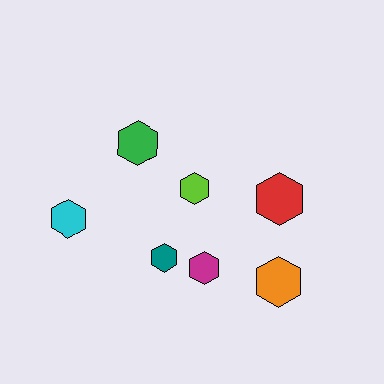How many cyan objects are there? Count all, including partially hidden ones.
There is 1 cyan object.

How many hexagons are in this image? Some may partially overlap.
There are 7 hexagons.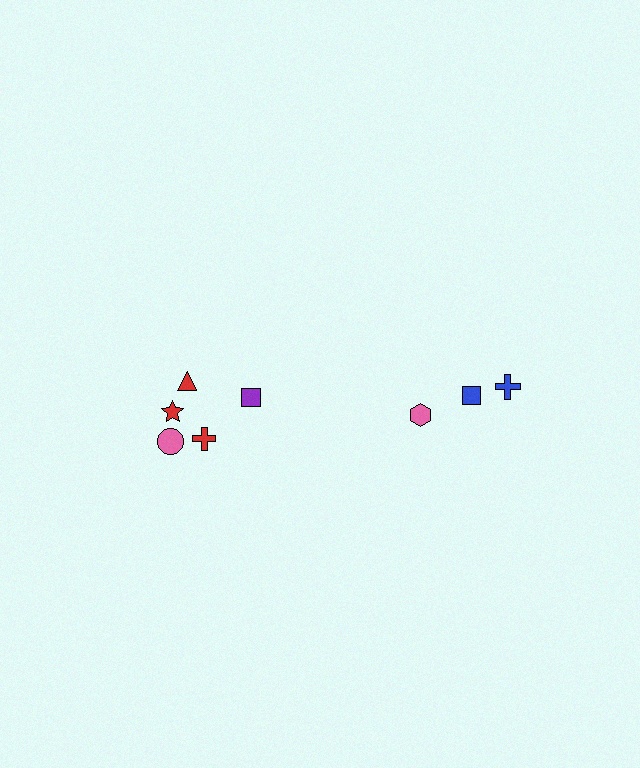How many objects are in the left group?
There are 5 objects.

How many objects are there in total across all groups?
There are 8 objects.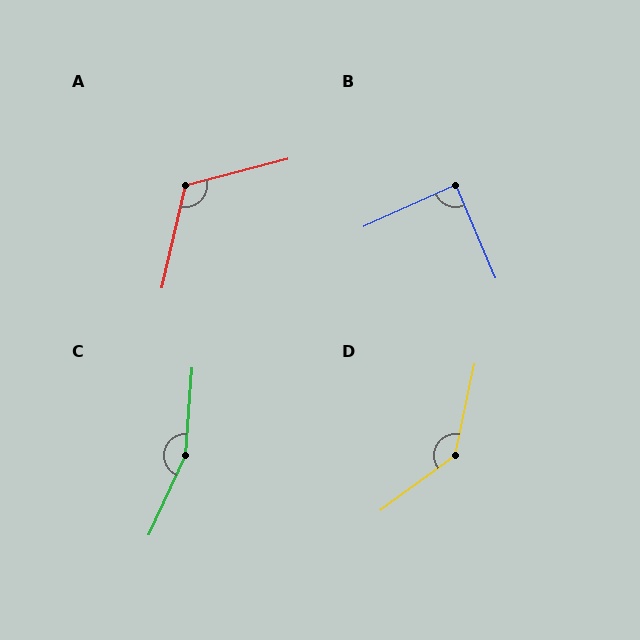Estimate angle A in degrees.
Approximately 118 degrees.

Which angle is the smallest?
B, at approximately 89 degrees.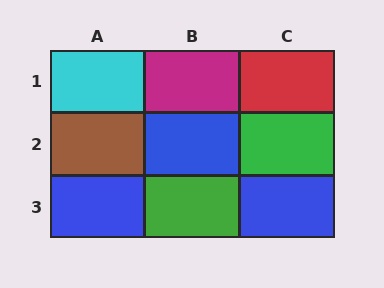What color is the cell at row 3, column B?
Green.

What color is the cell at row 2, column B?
Blue.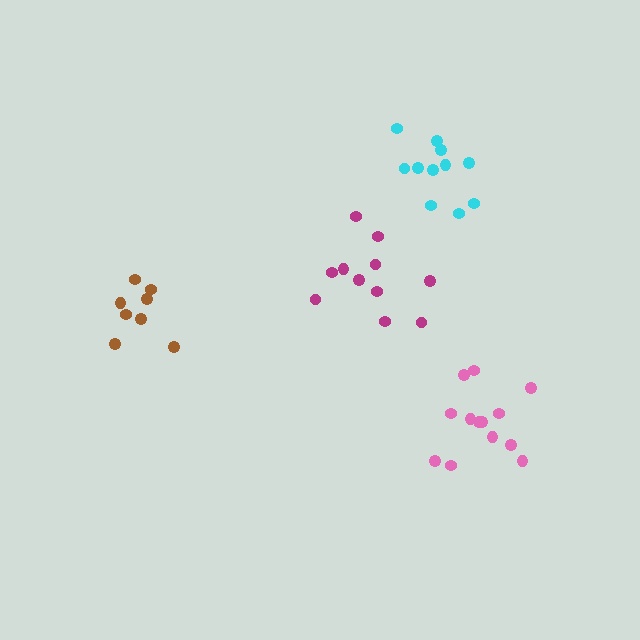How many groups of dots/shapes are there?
There are 4 groups.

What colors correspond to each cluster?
The clusters are colored: cyan, brown, pink, magenta.